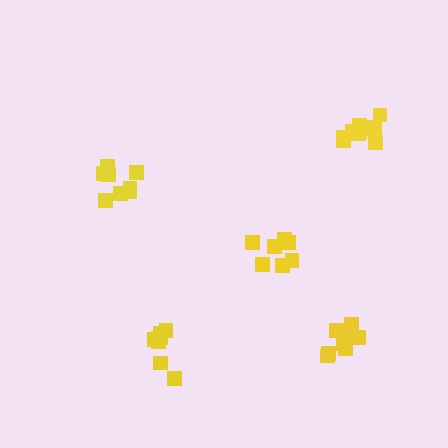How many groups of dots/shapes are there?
There are 5 groups.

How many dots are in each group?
Group 1: 7 dots, Group 2: 11 dots, Group 3: 8 dots, Group 4: 8 dots, Group 5: 9 dots (43 total).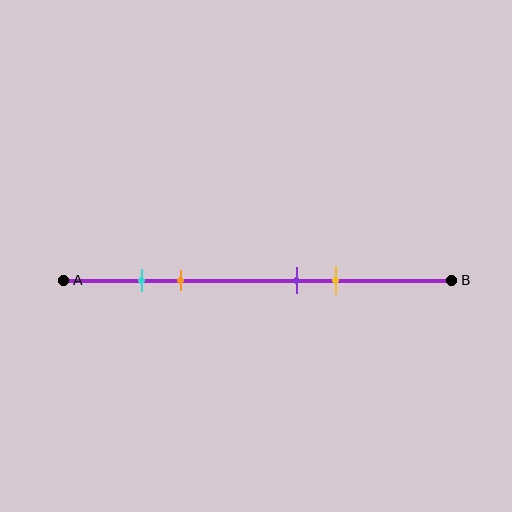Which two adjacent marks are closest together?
The cyan and orange marks are the closest adjacent pair.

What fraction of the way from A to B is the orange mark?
The orange mark is approximately 30% (0.3) of the way from A to B.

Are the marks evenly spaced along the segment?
No, the marks are not evenly spaced.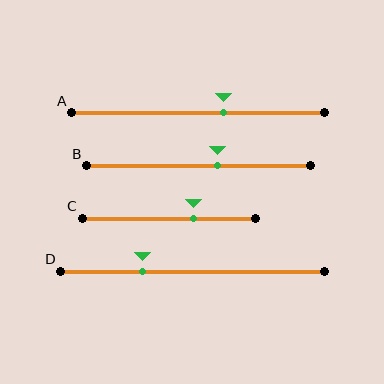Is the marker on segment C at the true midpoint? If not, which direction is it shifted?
No, the marker on segment C is shifted to the right by about 15% of the segment length.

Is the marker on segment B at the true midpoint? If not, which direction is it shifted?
No, the marker on segment B is shifted to the right by about 8% of the segment length.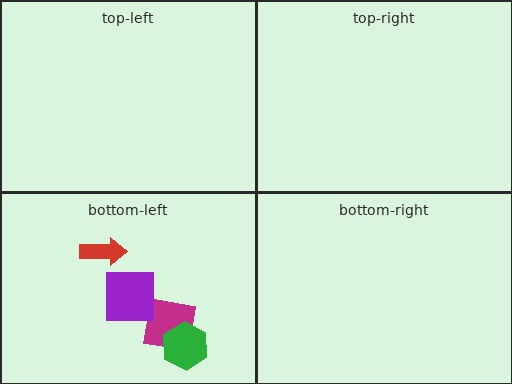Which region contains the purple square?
The bottom-left region.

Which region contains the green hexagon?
The bottom-left region.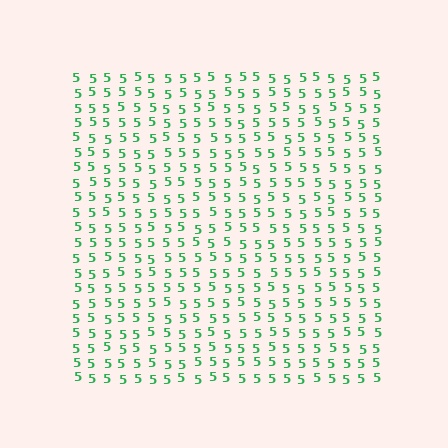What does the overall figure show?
The overall figure shows a square.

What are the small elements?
The small elements are digit 5's.